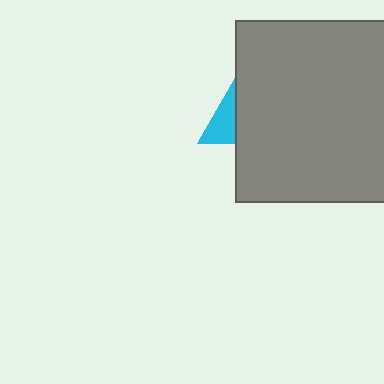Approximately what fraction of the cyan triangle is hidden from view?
Roughly 70% of the cyan triangle is hidden behind the gray square.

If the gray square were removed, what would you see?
You would see the complete cyan triangle.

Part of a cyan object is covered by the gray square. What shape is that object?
It is a triangle.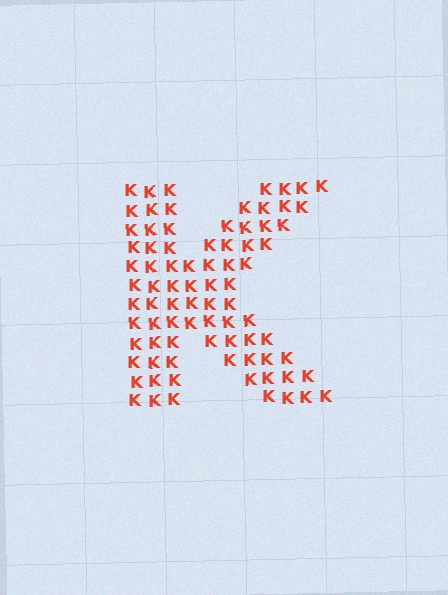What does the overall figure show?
The overall figure shows the letter K.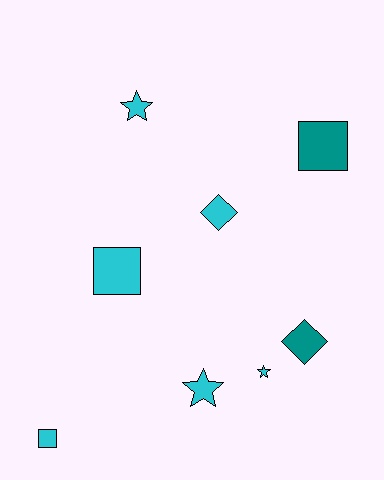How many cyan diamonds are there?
There is 1 cyan diamond.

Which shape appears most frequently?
Square, with 3 objects.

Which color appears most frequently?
Cyan, with 6 objects.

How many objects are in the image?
There are 8 objects.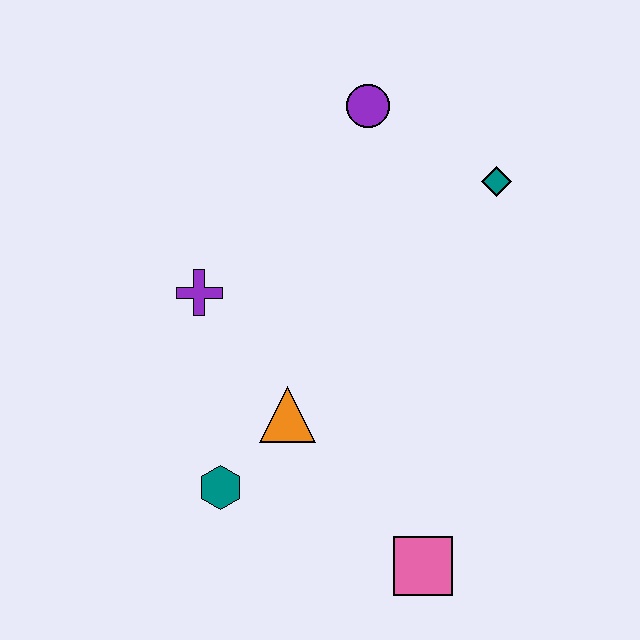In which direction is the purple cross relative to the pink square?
The purple cross is above the pink square.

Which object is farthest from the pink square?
The purple circle is farthest from the pink square.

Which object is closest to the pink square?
The orange triangle is closest to the pink square.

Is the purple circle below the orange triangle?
No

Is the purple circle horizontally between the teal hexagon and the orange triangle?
No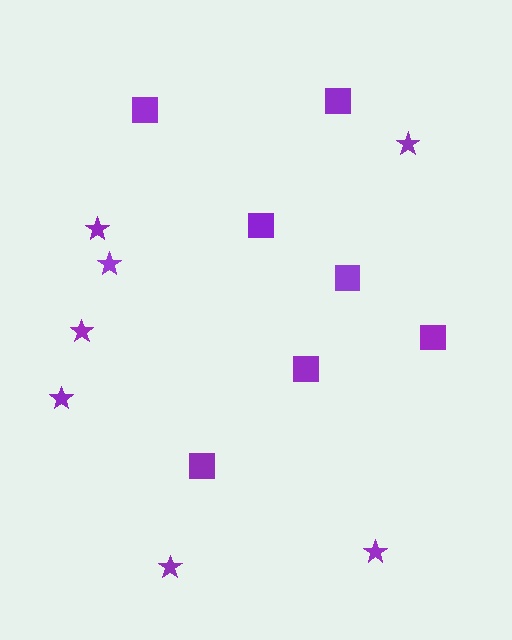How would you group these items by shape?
There are 2 groups: one group of squares (7) and one group of stars (7).